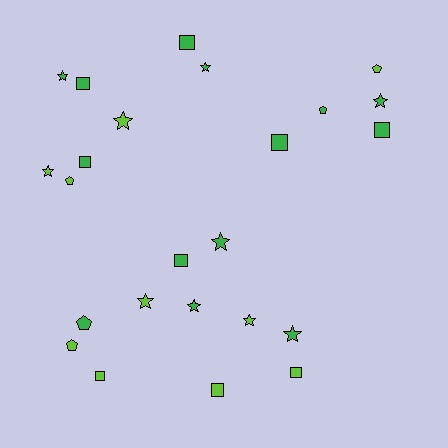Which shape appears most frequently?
Star, with 10 objects.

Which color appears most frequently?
Green, with 14 objects.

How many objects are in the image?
There are 24 objects.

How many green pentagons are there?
There are 2 green pentagons.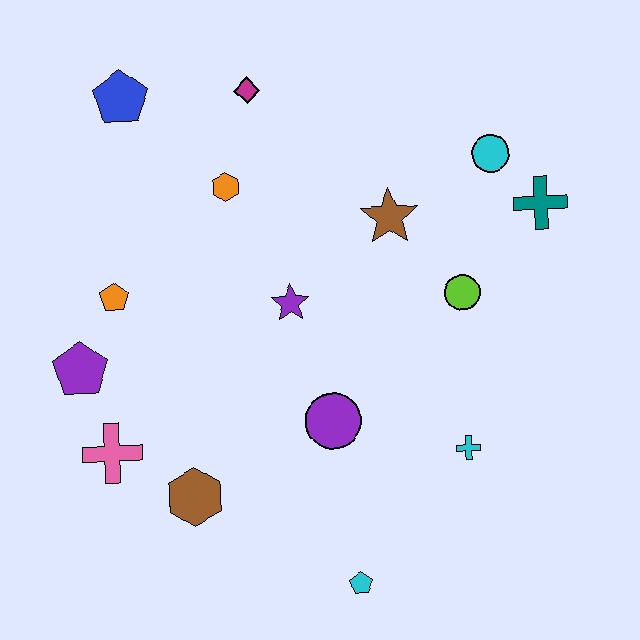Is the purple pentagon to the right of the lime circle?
No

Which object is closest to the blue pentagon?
The magenta diamond is closest to the blue pentagon.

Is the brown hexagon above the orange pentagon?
No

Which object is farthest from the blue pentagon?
The cyan pentagon is farthest from the blue pentagon.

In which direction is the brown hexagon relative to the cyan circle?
The brown hexagon is below the cyan circle.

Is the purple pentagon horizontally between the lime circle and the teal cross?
No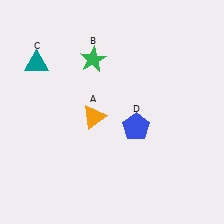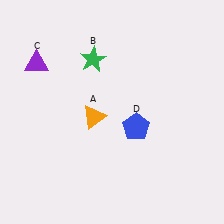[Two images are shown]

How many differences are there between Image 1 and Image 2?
There is 1 difference between the two images.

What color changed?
The triangle (C) changed from teal in Image 1 to purple in Image 2.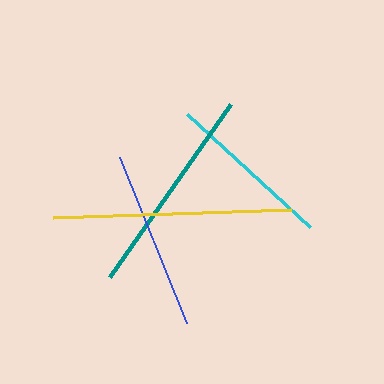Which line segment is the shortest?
The cyan line is the shortest at approximately 167 pixels.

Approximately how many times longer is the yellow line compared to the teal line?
The yellow line is approximately 1.1 times the length of the teal line.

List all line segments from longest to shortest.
From longest to shortest: yellow, teal, blue, cyan.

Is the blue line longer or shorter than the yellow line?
The yellow line is longer than the blue line.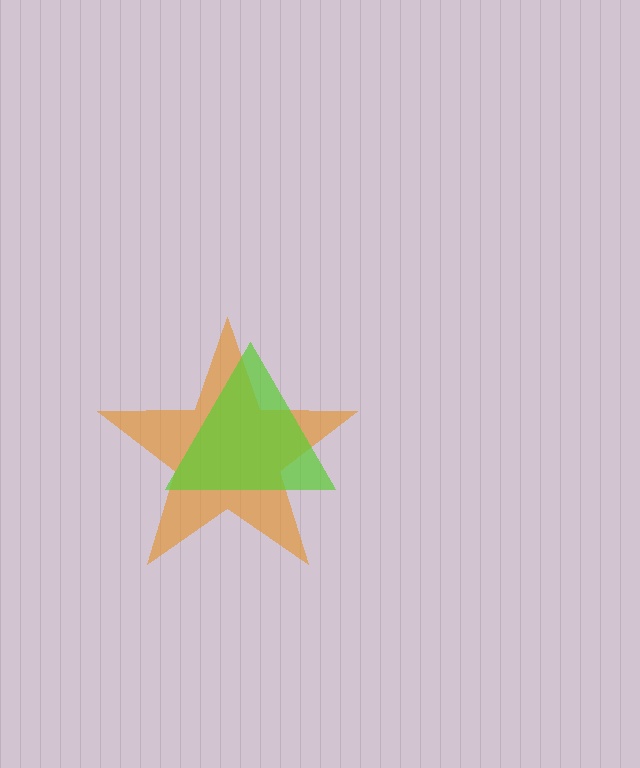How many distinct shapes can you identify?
There are 2 distinct shapes: an orange star, a lime triangle.